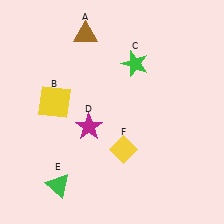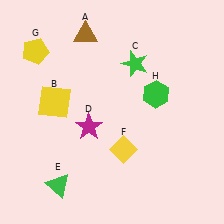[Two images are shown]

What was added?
A yellow pentagon (G), a green hexagon (H) were added in Image 2.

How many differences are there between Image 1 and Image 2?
There are 2 differences between the two images.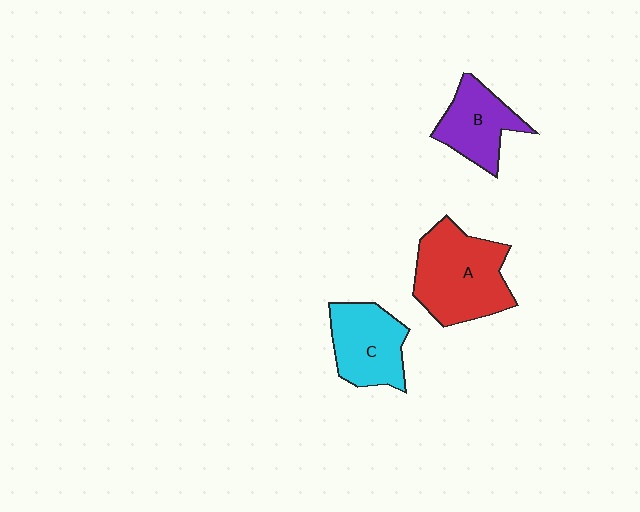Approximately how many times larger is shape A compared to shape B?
Approximately 1.6 times.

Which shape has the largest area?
Shape A (red).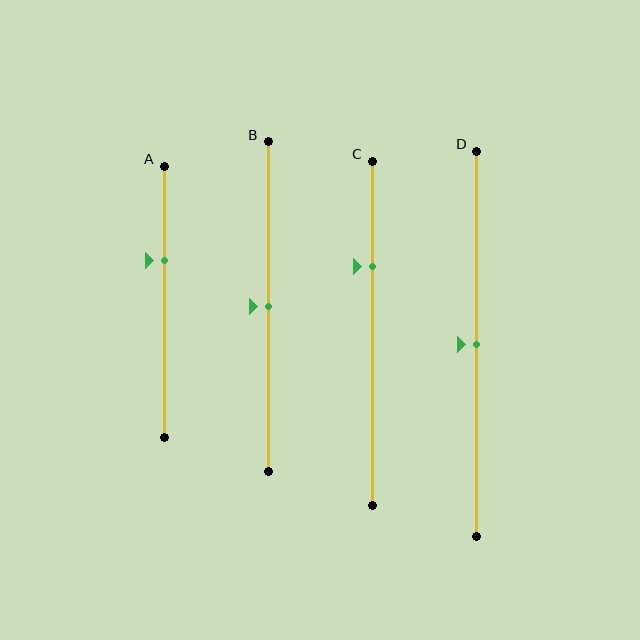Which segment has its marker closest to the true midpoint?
Segment B has its marker closest to the true midpoint.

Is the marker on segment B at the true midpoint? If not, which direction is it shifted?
Yes, the marker on segment B is at the true midpoint.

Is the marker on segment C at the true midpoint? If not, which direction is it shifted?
No, the marker on segment C is shifted upward by about 19% of the segment length.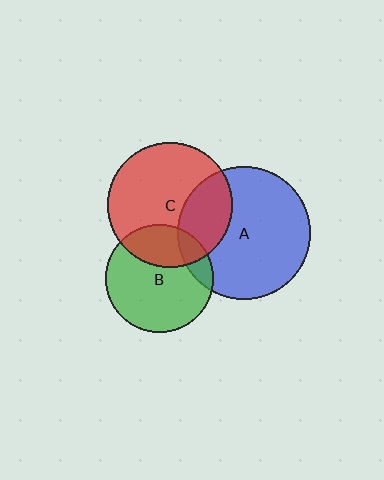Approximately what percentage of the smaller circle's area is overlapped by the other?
Approximately 15%.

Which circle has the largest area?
Circle A (blue).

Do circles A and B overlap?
Yes.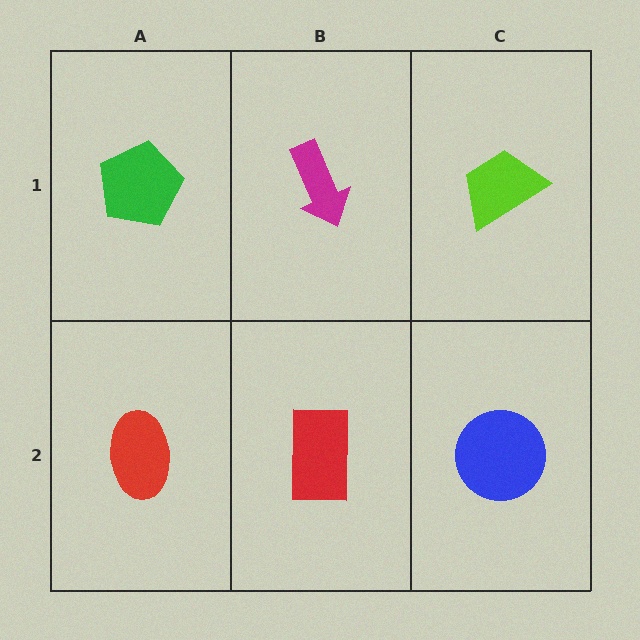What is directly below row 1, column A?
A red ellipse.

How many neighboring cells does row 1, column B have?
3.